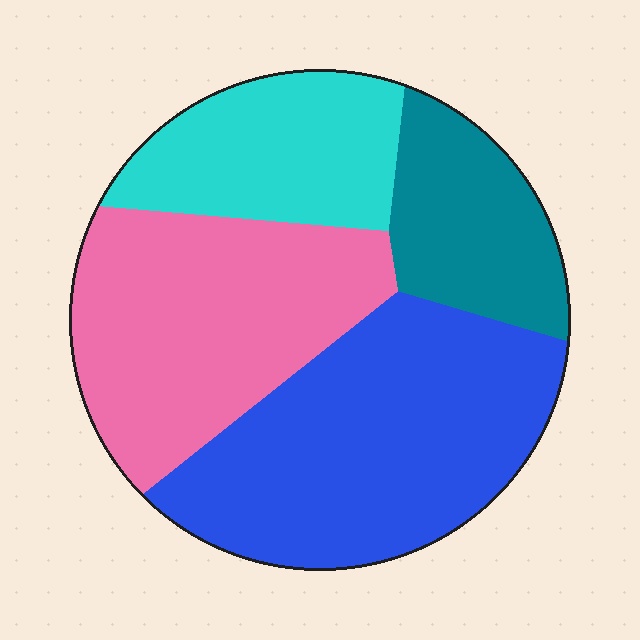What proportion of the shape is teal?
Teal covers 15% of the shape.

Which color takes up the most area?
Blue, at roughly 35%.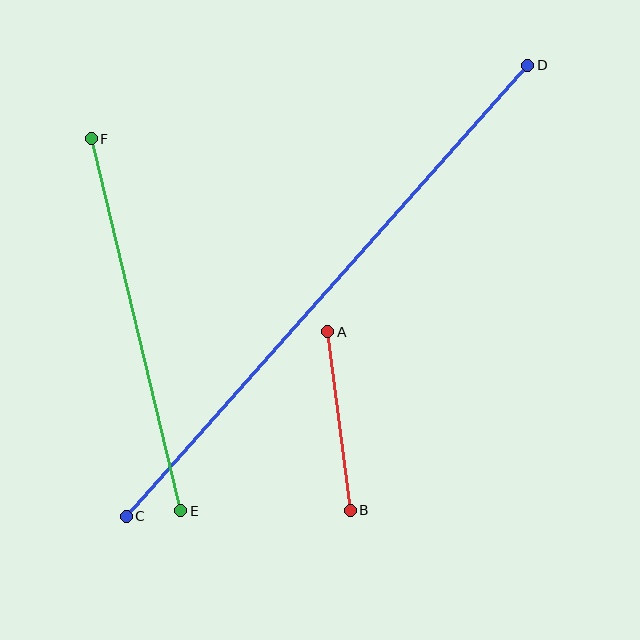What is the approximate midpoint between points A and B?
The midpoint is at approximately (339, 421) pixels.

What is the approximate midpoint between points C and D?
The midpoint is at approximately (327, 291) pixels.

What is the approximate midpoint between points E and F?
The midpoint is at approximately (136, 325) pixels.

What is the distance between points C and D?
The distance is approximately 604 pixels.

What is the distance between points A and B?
The distance is approximately 180 pixels.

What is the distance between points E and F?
The distance is approximately 382 pixels.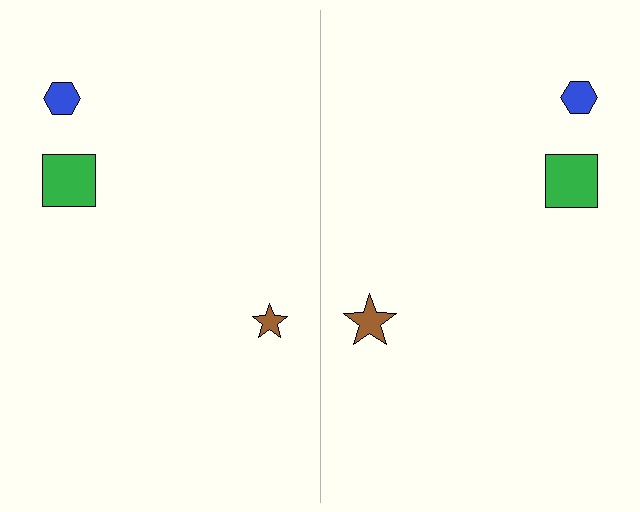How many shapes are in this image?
There are 6 shapes in this image.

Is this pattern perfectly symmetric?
No, the pattern is not perfectly symmetric. The brown star on the right side has a different size than its mirror counterpart.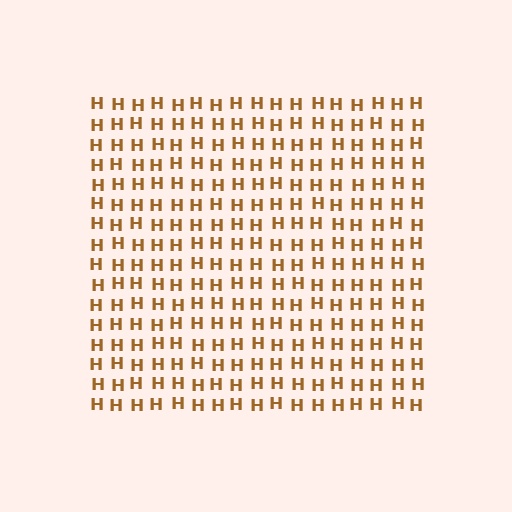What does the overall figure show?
The overall figure shows a square.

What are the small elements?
The small elements are letter H's.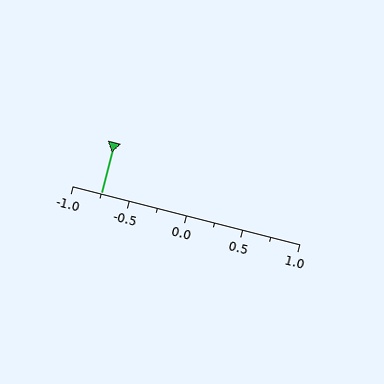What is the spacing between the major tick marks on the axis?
The major ticks are spaced 0.5 apart.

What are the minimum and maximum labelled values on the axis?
The axis runs from -1.0 to 1.0.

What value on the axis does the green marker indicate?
The marker indicates approximately -0.75.